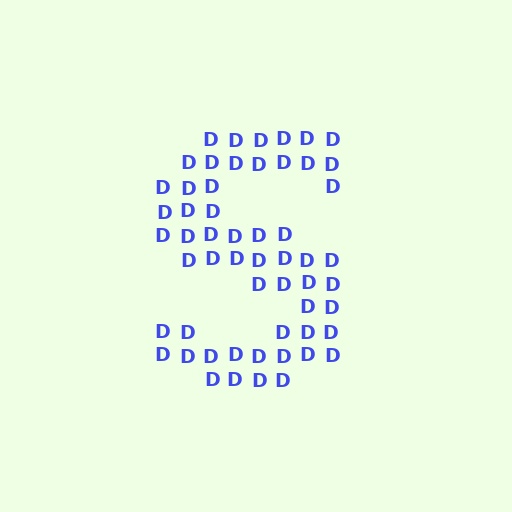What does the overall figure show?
The overall figure shows the letter S.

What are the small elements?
The small elements are letter D's.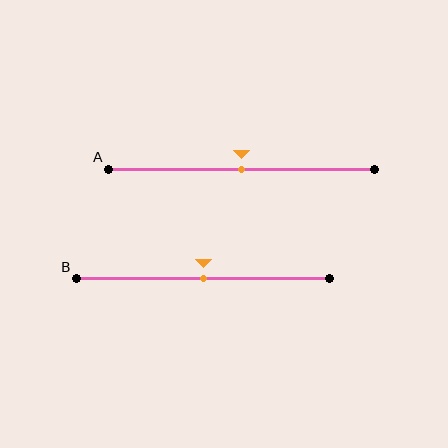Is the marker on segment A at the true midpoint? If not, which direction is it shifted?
Yes, the marker on segment A is at the true midpoint.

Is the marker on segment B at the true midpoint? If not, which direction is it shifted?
Yes, the marker on segment B is at the true midpoint.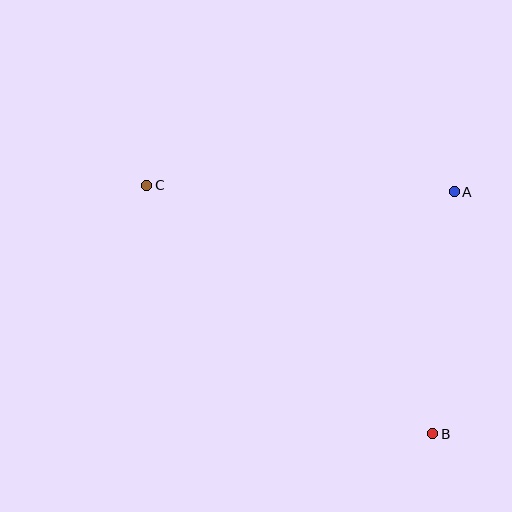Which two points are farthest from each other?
Points B and C are farthest from each other.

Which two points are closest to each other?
Points A and B are closest to each other.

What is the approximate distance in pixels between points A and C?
The distance between A and C is approximately 308 pixels.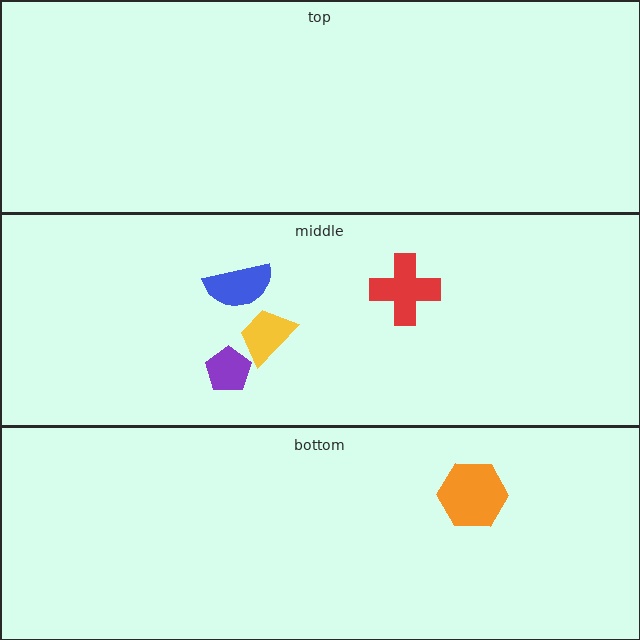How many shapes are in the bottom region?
1.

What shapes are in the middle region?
The purple pentagon, the yellow trapezoid, the blue semicircle, the red cross.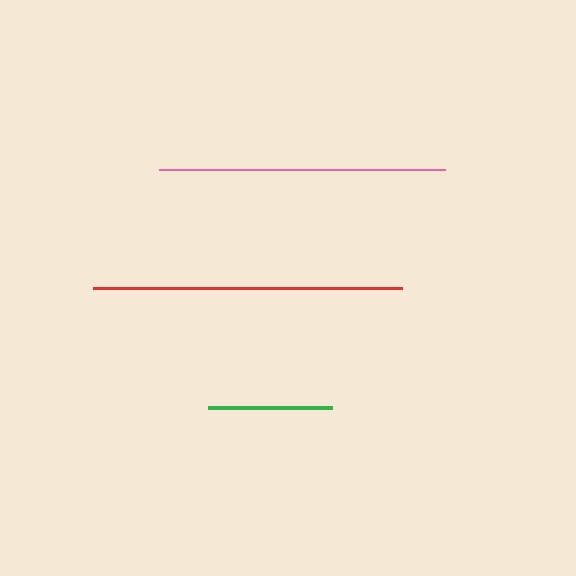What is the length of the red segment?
The red segment is approximately 309 pixels long.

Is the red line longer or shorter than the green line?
The red line is longer than the green line.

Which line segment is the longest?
The red line is the longest at approximately 309 pixels.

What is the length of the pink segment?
The pink segment is approximately 286 pixels long.